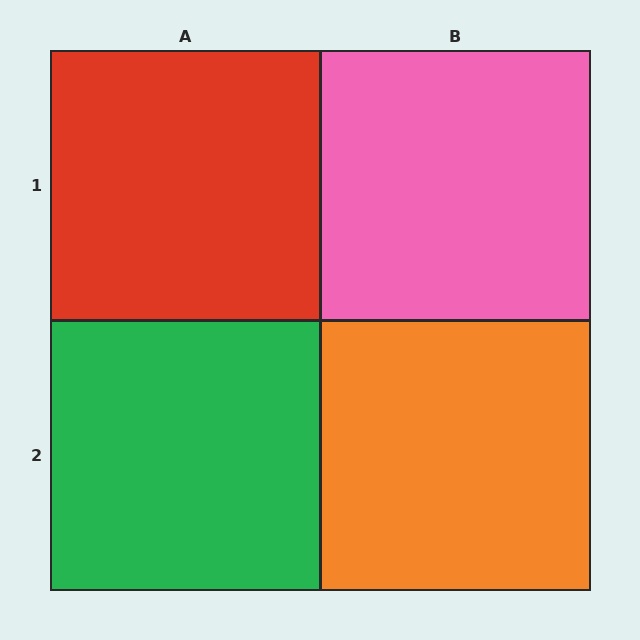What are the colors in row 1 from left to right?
Red, pink.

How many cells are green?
1 cell is green.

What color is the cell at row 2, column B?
Orange.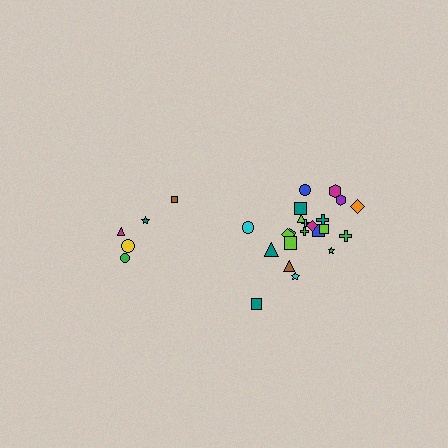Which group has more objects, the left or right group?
The right group.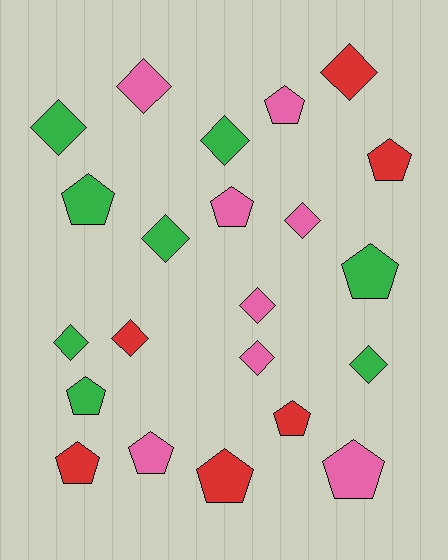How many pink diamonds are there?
There are 4 pink diamonds.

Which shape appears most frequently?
Diamond, with 11 objects.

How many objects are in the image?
There are 22 objects.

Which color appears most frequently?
Green, with 8 objects.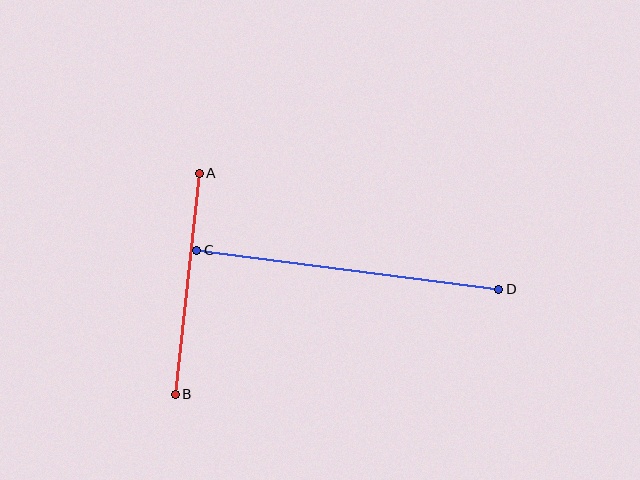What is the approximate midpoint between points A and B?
The midpoint is at approximately (187, 284) pixels.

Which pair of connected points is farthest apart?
Points C and D are farthest apart.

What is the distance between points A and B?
The distance is approximately 223 pixels.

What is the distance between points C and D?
The distance is approximately 305 pixels.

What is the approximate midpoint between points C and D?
The midpoint is at approximately (348, 270) pixels.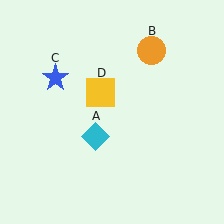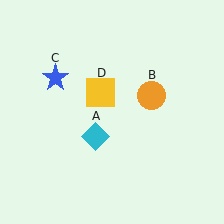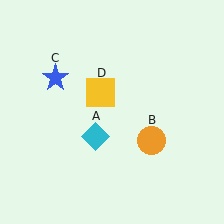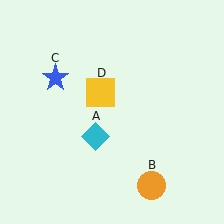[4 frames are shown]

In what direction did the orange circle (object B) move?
The orange circle (object B) moved down.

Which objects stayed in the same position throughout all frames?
Cyan diamond (object A) and blue star (object C) and yellow square (object D) remained stationary.